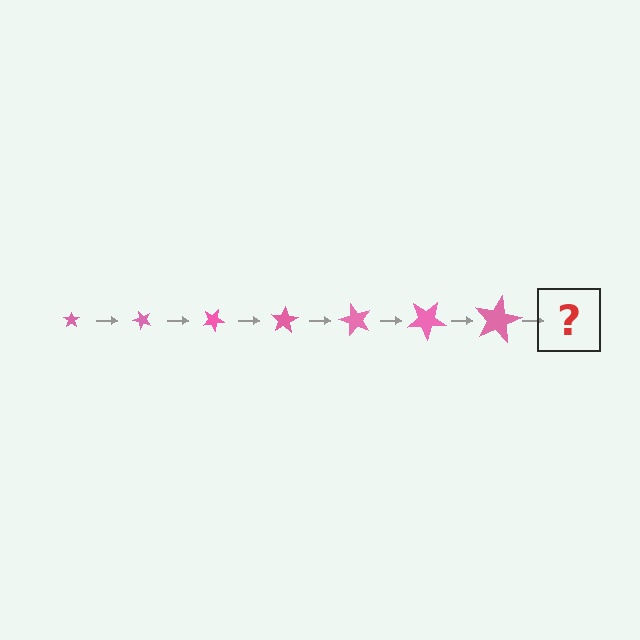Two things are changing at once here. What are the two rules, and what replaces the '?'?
The two rules are that the star grows larger each step and it rotates 50 degrees each step. The '?' should be a star, larger than the previous one and rotated 350 degrees from the start.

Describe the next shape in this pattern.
It should be a star, larger than the previous one and rotated 350 degrees from the start.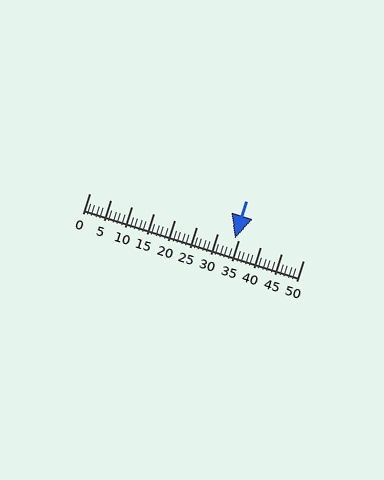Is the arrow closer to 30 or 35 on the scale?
The arrow is closer to 35.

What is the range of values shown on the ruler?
The ruler shows values from 0 to 50.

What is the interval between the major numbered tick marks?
The major tick marks are spaced 5 units apart.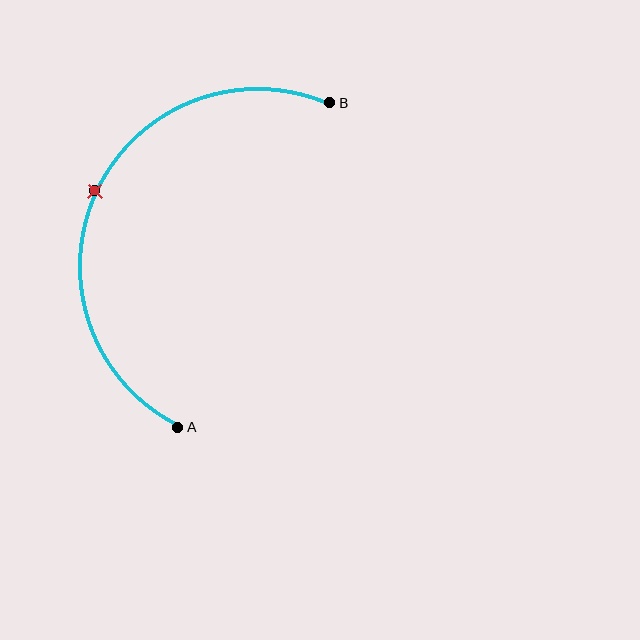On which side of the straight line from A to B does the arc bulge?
The arc bulges to the left of the straight line connecting A and B.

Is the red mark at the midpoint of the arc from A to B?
Yes. The red mark lies on the arc at equal arc-length from both A and B — it is the arc midpoint.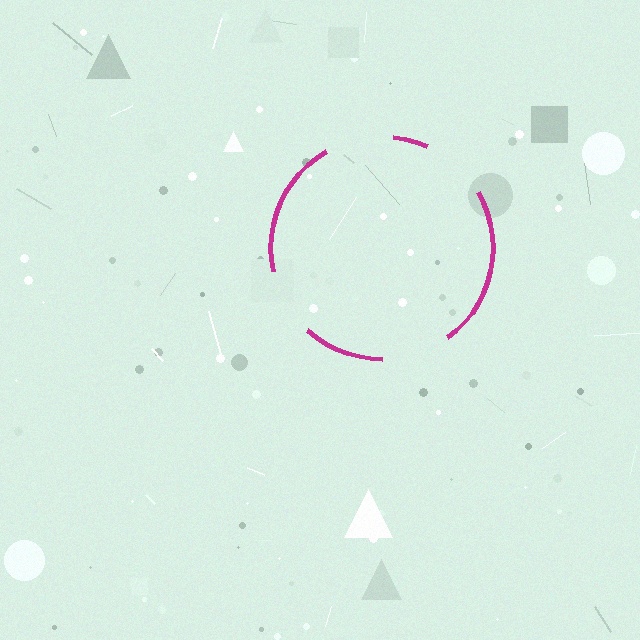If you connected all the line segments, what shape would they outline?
They would outline a circle.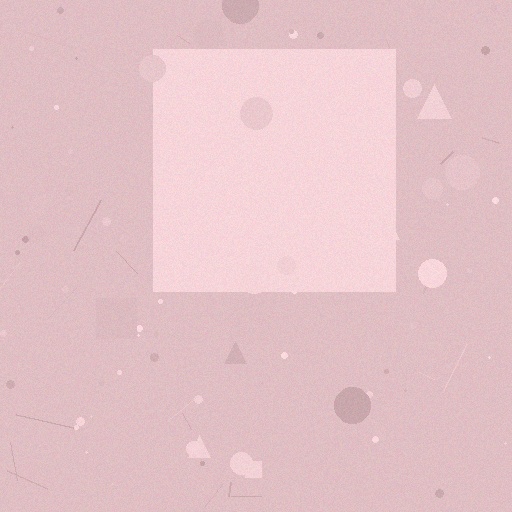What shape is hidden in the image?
A square is hidden in the image.